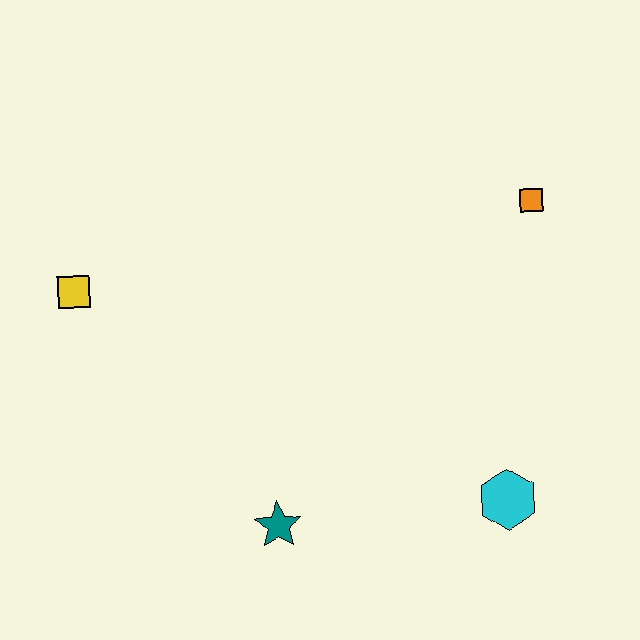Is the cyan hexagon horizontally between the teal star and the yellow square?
No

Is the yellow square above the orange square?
No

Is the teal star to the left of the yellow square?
No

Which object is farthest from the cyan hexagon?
The yellow square is farthest from the cyan hexagon.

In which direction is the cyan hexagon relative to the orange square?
The cyan hexagon is below the orange square.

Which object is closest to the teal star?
The cyan hexagon is closest to the teal star.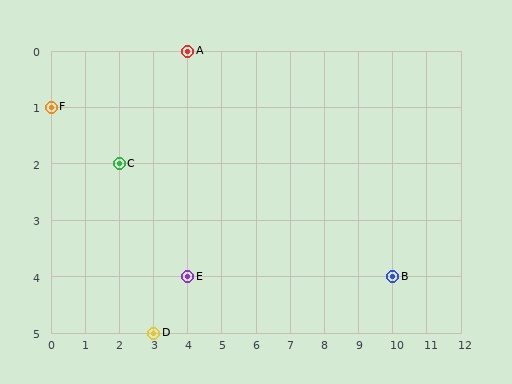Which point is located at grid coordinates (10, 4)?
Point B is at (10, 4).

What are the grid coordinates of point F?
Point F is at grid coordinates (0, 1).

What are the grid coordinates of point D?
Point D is at grid coordinates (3, 5).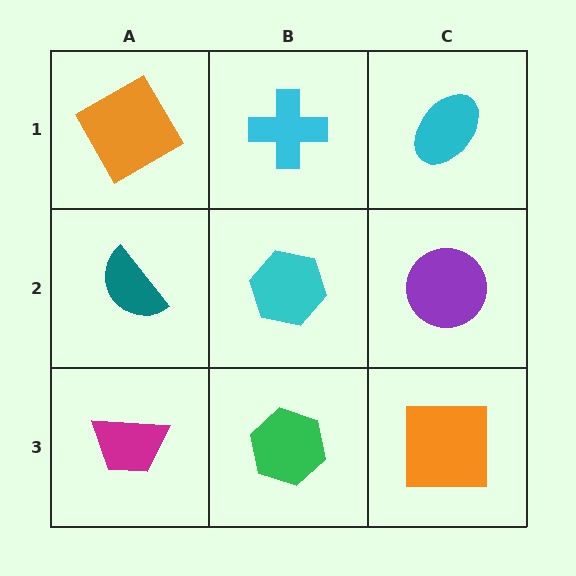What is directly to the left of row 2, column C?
A cyan hexagon.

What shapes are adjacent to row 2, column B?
A cyan cross (row 1, column B), a green hexagon (row 3, column B), a teal semicircle (row 2, column A), a purple circle (row 2, column C).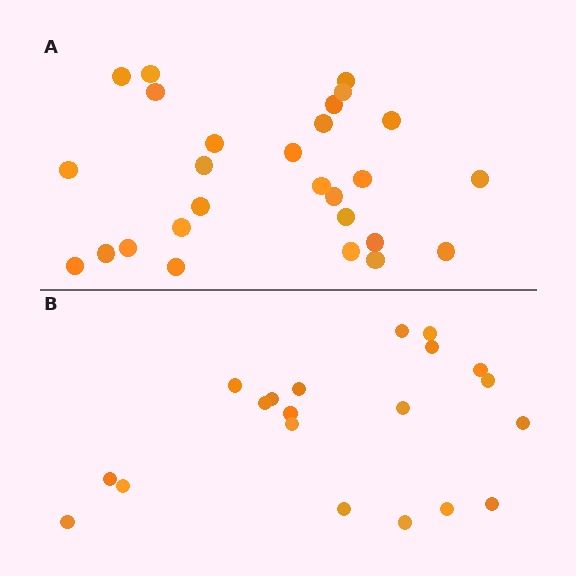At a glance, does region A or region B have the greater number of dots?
Region A (the top region) has more dots.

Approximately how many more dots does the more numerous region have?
Region A has roughly 8 or so more dots than region B.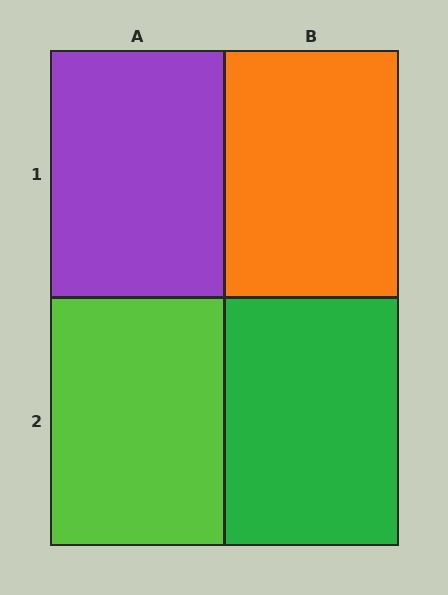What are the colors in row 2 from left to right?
Lime, green.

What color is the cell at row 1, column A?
Purple.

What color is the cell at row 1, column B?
Orange.